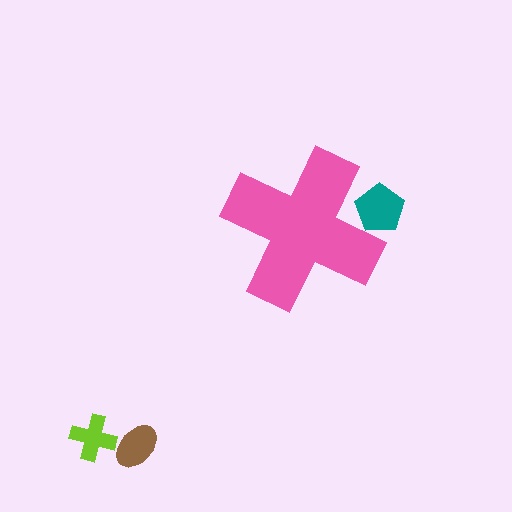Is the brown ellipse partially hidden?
No, the brown ellipse is fully visible.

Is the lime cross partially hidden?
No, the lime cross is fully visible.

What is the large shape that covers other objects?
A pink cross.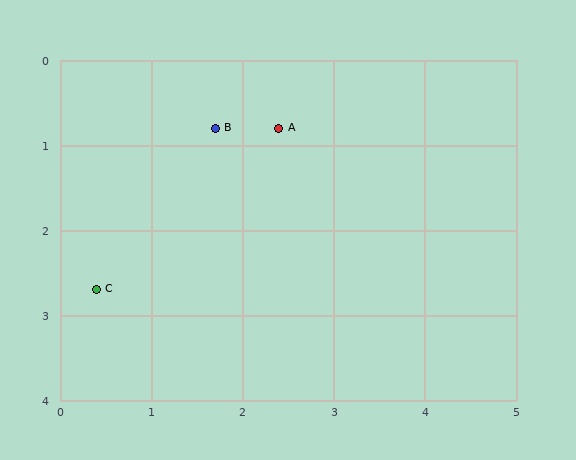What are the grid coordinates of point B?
Point B is at approximately (1.7, 0.8).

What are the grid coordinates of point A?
Point A is at approximately (2.4, 0.8).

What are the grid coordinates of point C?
Point C is at approximately (0.4, 2.7).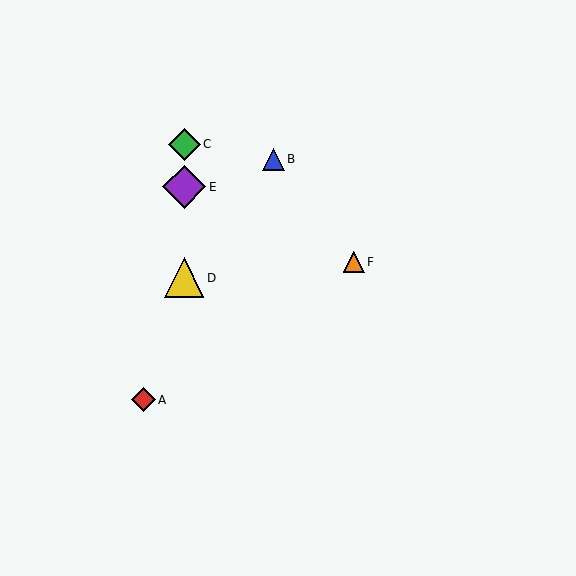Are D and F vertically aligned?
No, D is at x≈184 and F is at x≈354.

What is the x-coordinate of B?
Object B is at x≈273.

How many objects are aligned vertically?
3 objects (C, D, E) are aligned vertically.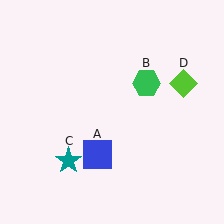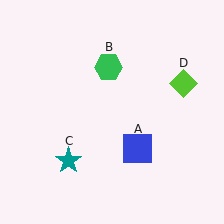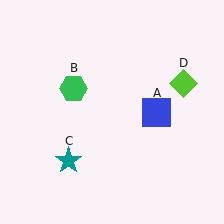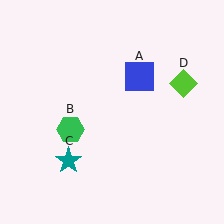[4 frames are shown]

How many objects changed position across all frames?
2 objects changed position: blue square (object A), green hexagon (object B).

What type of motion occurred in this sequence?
The blue square (object A), green hexagon (object B) rotated counterclockwise around the center of the scene.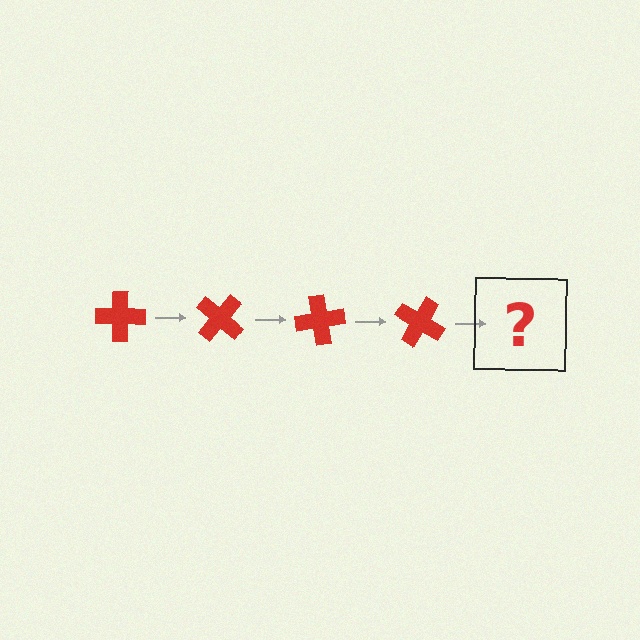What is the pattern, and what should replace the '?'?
The pattern is that the cross rotates 40 degrees each step. The '?' should be a red cross rotated 160 degrees.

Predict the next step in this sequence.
The next step is a red cross rotated 160 degrees.